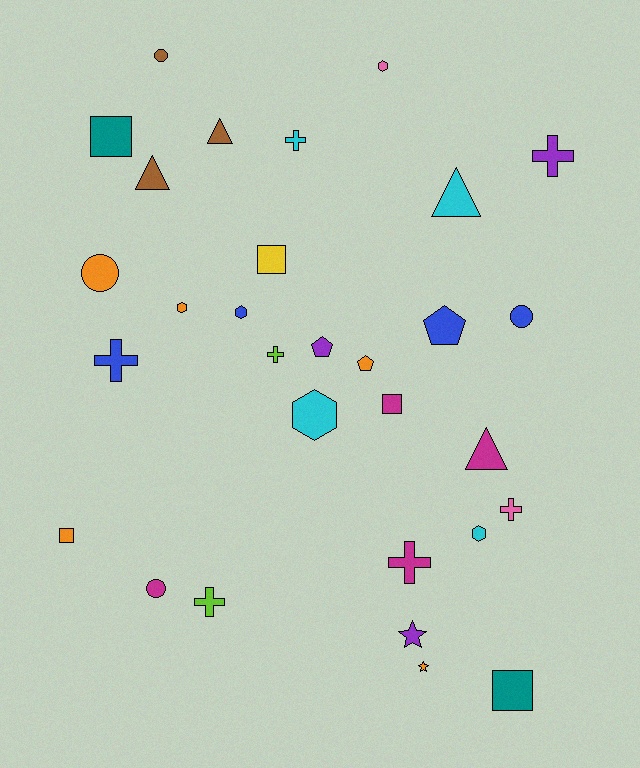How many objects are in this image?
There are 30 objects.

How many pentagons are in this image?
There are 3 pentagons.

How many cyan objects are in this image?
There are 4 cyan objects.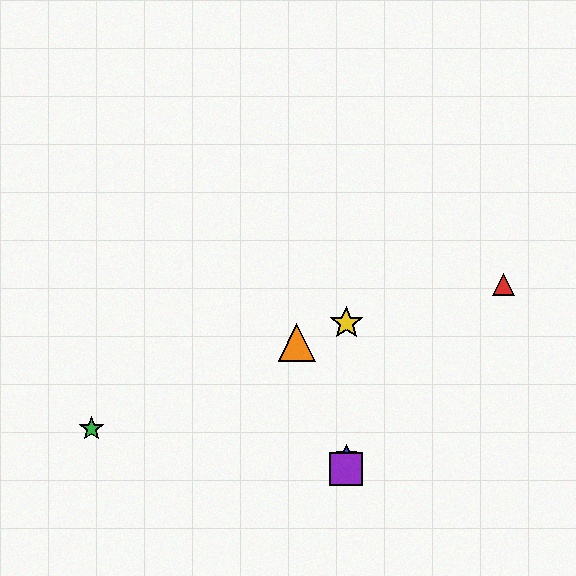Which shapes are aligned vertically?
The blue star, the yellow star, the purple square are aligned vertically.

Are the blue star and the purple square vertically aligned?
Yes, both are at x≈346.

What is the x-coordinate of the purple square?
The purple square is at x≈346.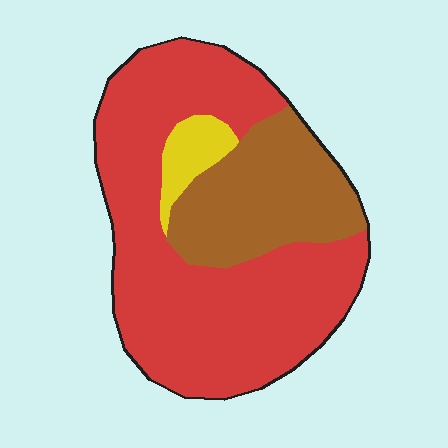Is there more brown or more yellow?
Brown.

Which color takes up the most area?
Red, at roughly 65%.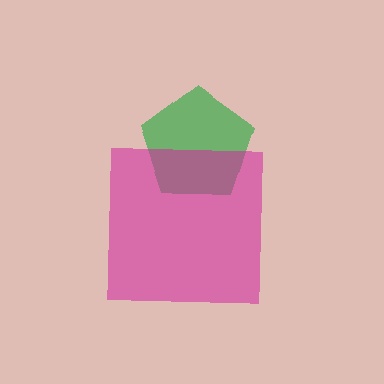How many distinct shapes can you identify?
There are 2 distinct shapes: a green pentagon, a magenta square.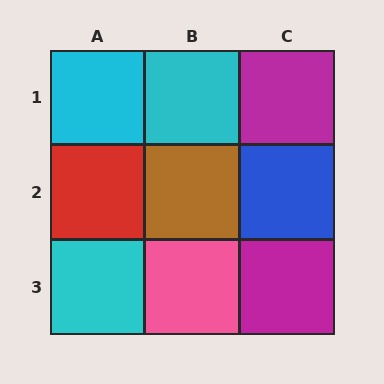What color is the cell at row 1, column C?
Magenta.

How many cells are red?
1 cell is red.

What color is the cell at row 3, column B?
Pink.